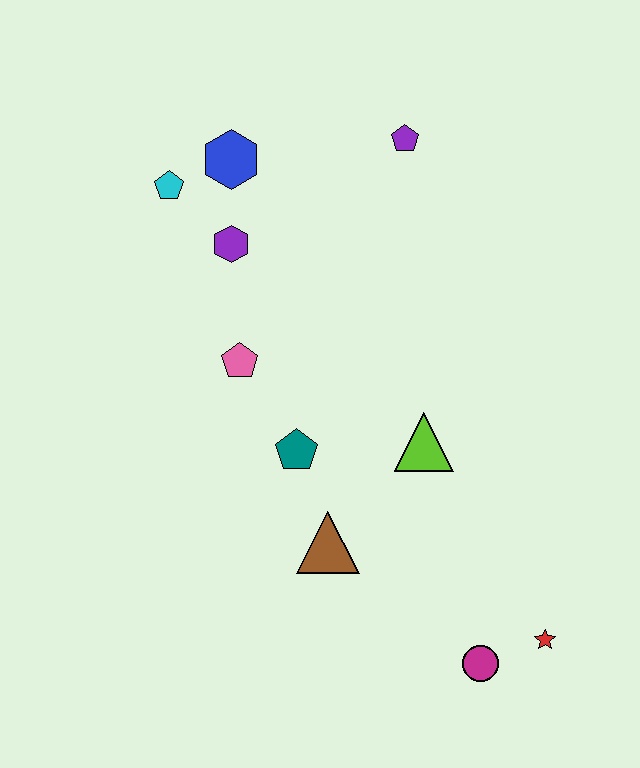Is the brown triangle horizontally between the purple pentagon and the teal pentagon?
Yes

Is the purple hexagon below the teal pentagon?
No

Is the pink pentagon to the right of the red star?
No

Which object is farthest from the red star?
The cyan pentagon is farthest from the red star.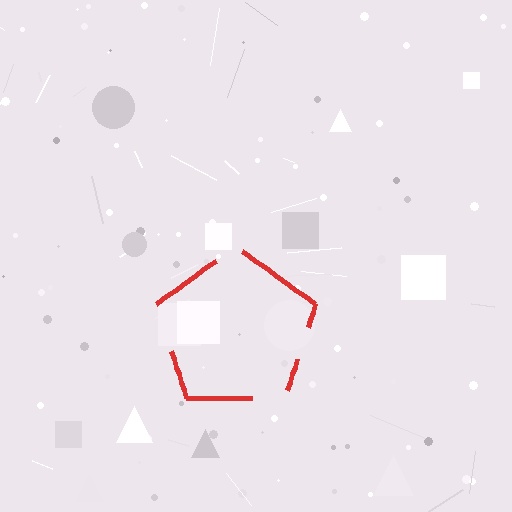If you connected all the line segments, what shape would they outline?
They would outline a pentagon.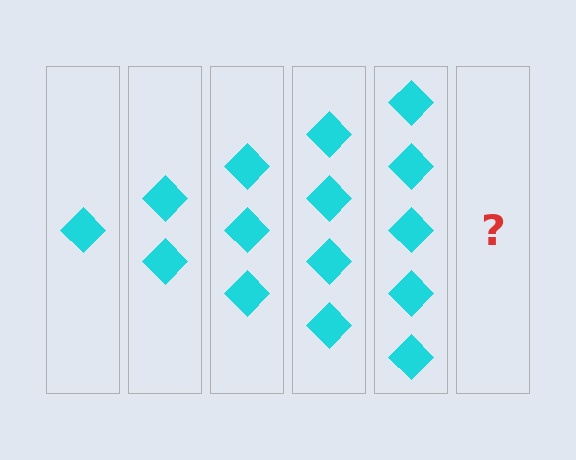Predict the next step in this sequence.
The next step is 6 diamonds.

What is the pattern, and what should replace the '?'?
The pattern is that each step adds one more diamond. The '?' should be 6 diamonds.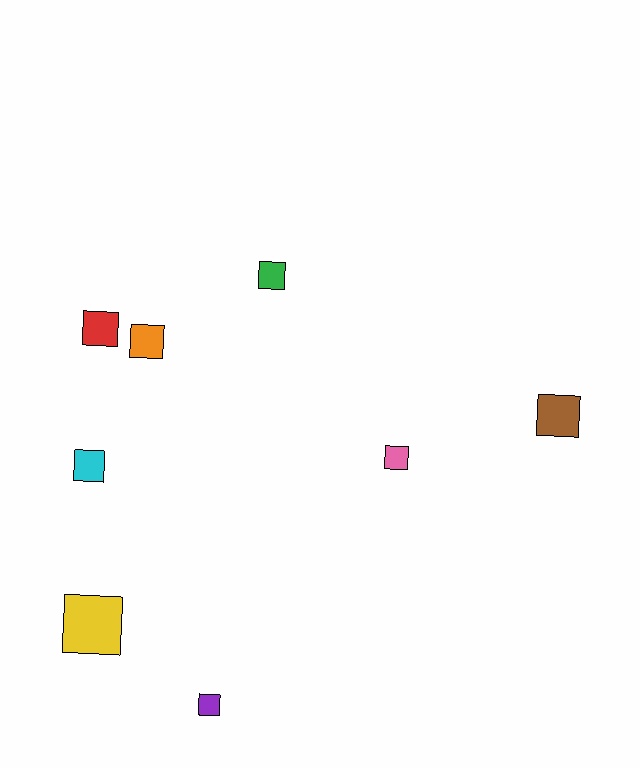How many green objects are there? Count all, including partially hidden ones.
There is 1 green object.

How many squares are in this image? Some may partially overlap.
There are 8 squares.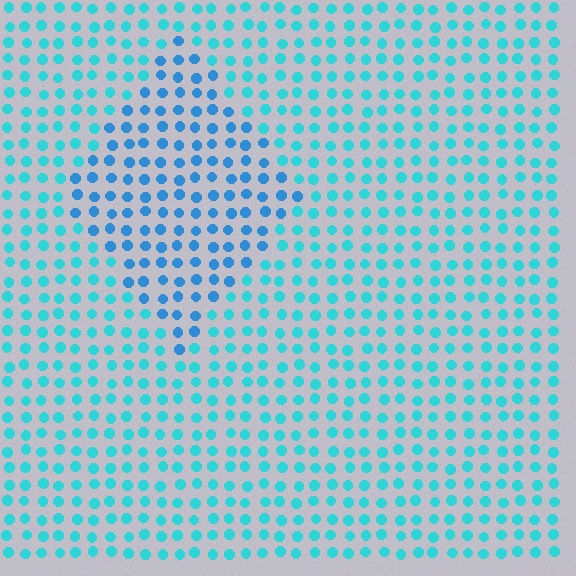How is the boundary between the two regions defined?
The boundary is defined purely by a slight shift in hue (about 25 degrees). Spacing, size, and orientation are identical on both sides.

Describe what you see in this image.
The image is filled with small cyan elements in a uniform arrangement. A diamond-shaped region is visible where the elements are tinted to a slightly different hue, forming a subtle color boundary.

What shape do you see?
I see a diamond.